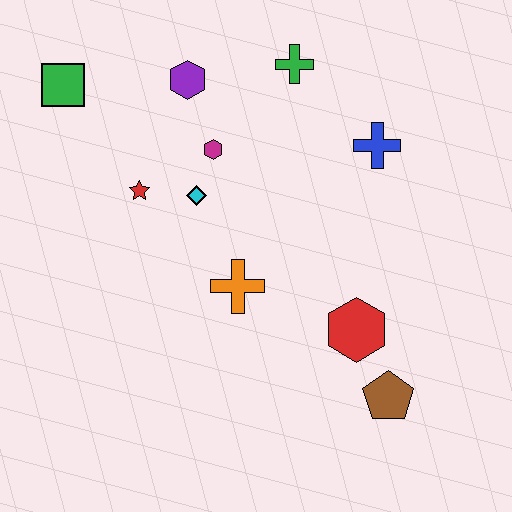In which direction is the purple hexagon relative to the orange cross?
The purple hexagon is above the orange cross.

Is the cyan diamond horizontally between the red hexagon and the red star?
Yes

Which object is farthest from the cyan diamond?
The brown pentagon is farthest from the cyan diamond.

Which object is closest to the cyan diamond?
The magenta hexagon is closest to the cyan diamond.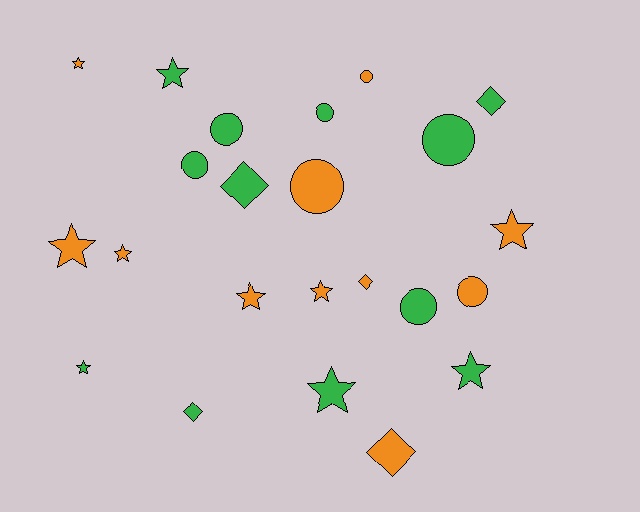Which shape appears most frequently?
Star, with 10 objects.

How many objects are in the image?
There are 23 objects.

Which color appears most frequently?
Green, with 12 objects.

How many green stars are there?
There are 4 green stars.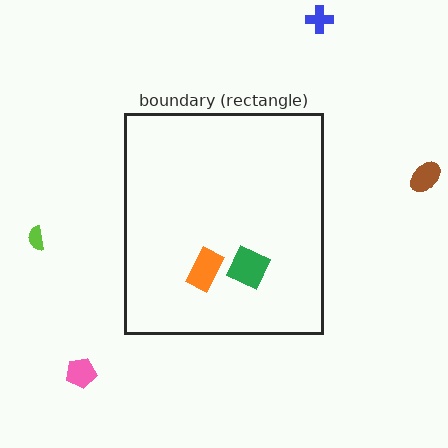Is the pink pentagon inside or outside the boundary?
Outside.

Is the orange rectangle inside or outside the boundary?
Inside.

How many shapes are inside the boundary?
2 inside, 4 outside.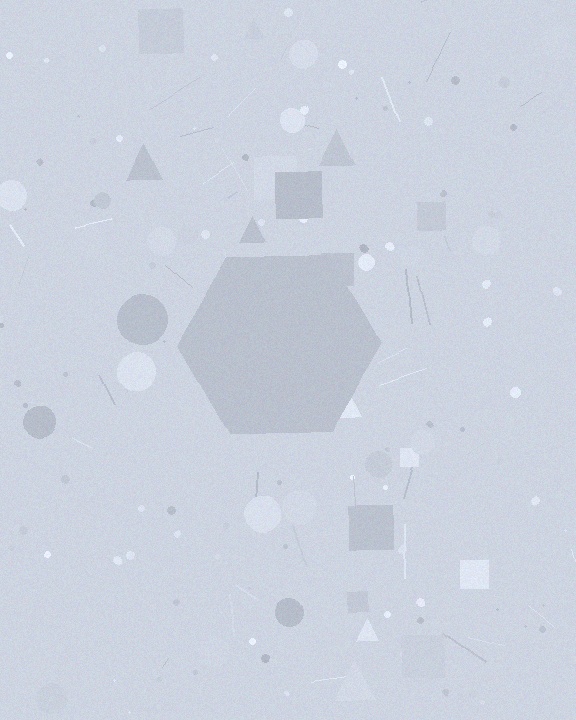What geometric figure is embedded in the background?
A hexagon is embedded in the background.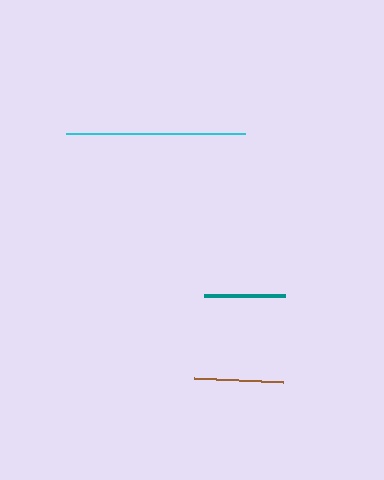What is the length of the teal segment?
The teal segment is approximately 81 pixels long.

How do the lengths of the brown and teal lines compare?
The brown and teal lines are approximately the same length.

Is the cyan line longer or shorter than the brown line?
The cyan line is longer than the brown line.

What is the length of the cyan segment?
The cyan segment is approximately 179 pixels long.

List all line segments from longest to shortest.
From longest to shortest: cyan, brown, teal.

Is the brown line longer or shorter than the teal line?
The brown line is longer than the teal line.